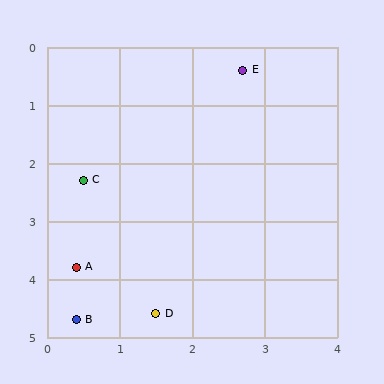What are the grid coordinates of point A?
Point A is at approximately (0.4, 3.8).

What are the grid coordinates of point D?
Point D is at approximately (1.5, 4.6).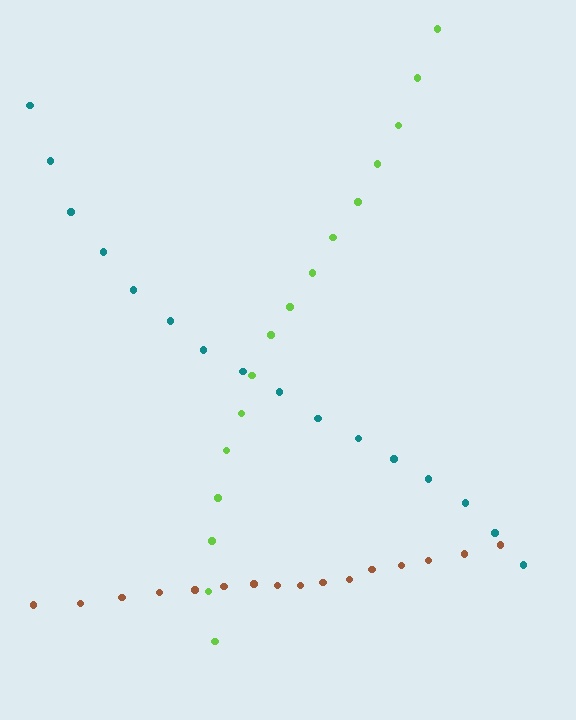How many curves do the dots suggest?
There are 3 distinct paths.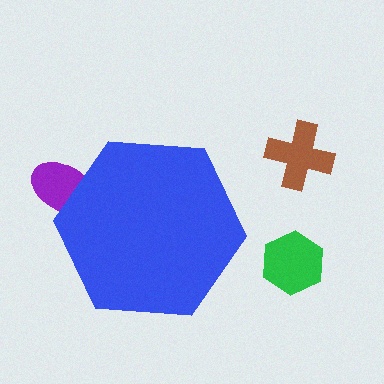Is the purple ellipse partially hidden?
Yes, the purple ellipse is partially hidden behind the blue hexagon.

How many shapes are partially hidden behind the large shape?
1 shape is partially hidden.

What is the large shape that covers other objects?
A blue hexagon.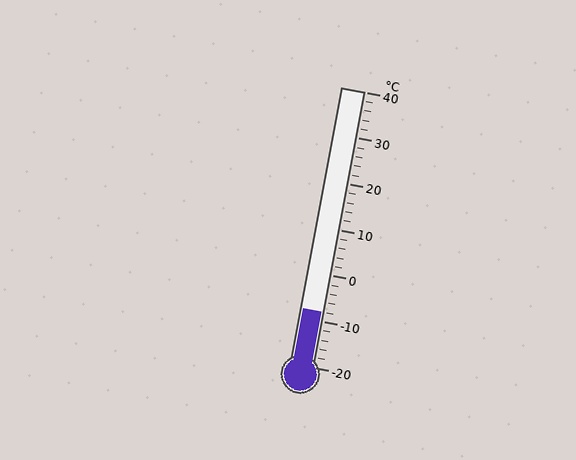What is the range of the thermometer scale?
The thermometer scale ranges from -20°C to 40°C.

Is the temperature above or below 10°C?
The temperature is below 10°C.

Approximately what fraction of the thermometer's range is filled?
The thermometer is filled to approximately 20% of its range.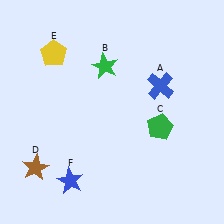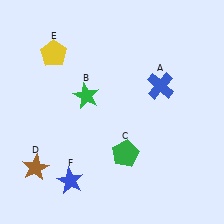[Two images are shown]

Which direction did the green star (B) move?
The green star (B) moved down.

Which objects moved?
The objects that moved are: the green star (B), the green pentagon (C).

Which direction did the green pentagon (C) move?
The green pentagon (C) moved left.